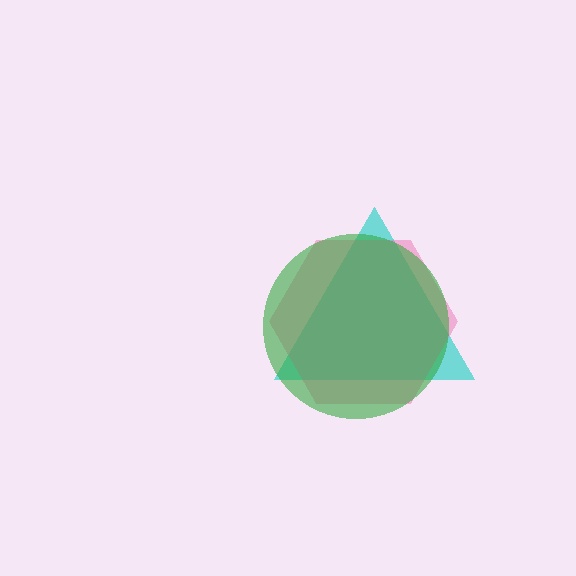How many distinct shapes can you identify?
There are 3 distinct shapes: a cyan triangle, a pink hexagon, a green circle.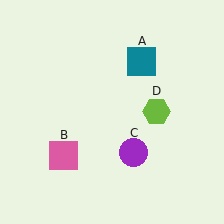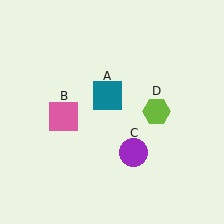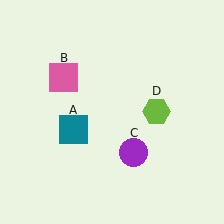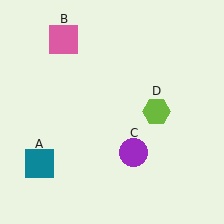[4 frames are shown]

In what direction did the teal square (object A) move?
The teal square (object A) moved down and to the left.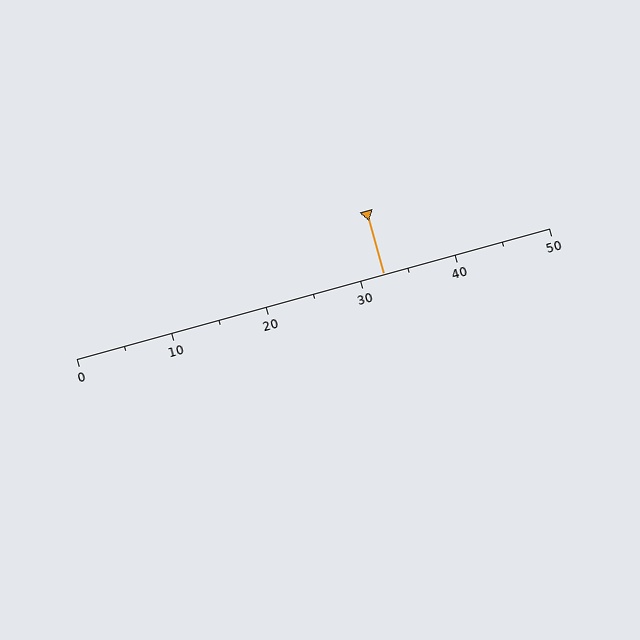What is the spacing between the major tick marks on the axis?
The major ticks are spaced 10 apart.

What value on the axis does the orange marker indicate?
The marker indicates approximately 32.5.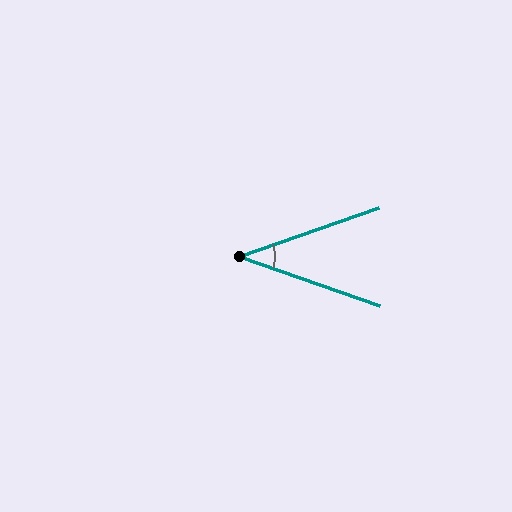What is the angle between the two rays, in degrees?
Approximately 39 degrees.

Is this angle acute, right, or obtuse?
It is acute.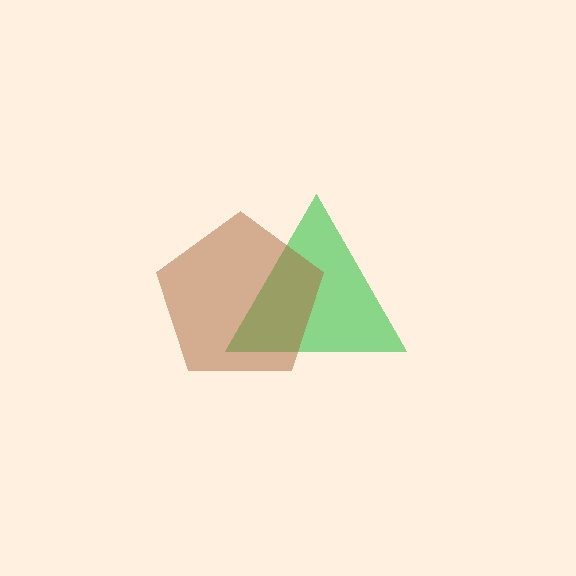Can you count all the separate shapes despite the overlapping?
Yes, there are 2 separate shapes.